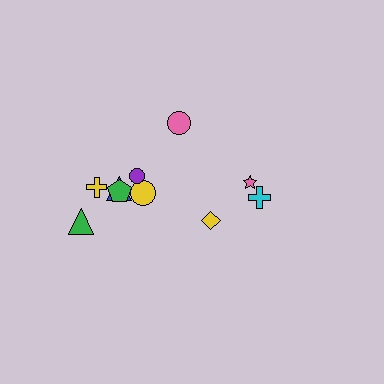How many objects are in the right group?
There are 4 objects.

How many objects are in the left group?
There are 6 objects.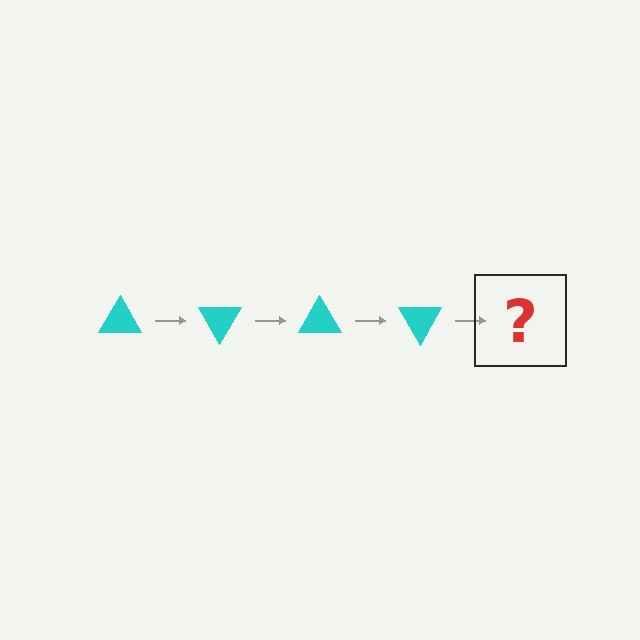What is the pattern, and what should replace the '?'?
The pattern is that the triangle rotates 60 degrees each step. The '?' should be a cyan triangle rotated 240 degrees.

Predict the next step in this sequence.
The next step is a cyan triangle rotated 240 degrees.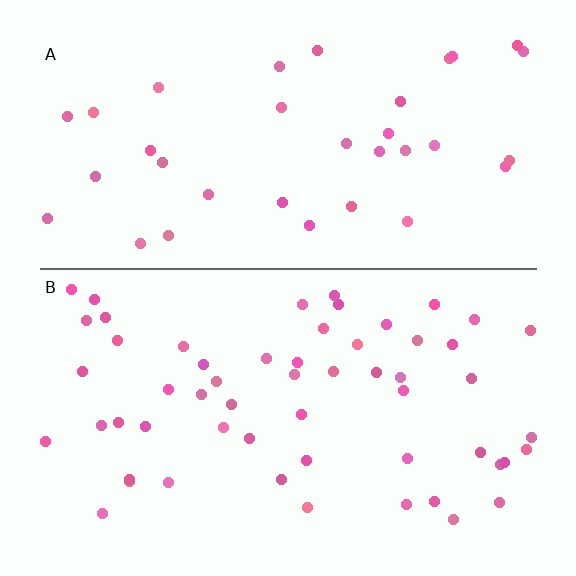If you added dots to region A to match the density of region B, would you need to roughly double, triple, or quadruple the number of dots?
Approximately double.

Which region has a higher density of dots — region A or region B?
B (the bottom).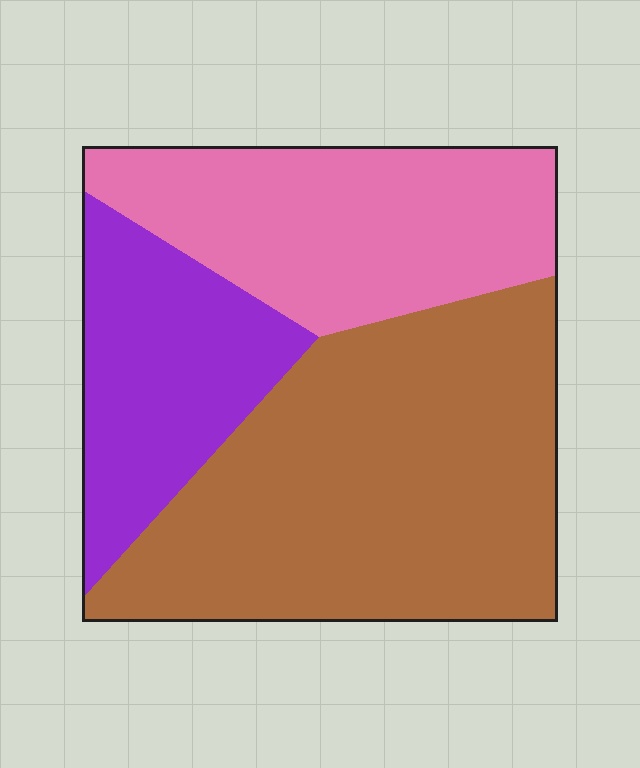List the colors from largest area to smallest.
From largest to smallest: brown, pink, purple.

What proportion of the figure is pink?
Pink covers 29% of the figure.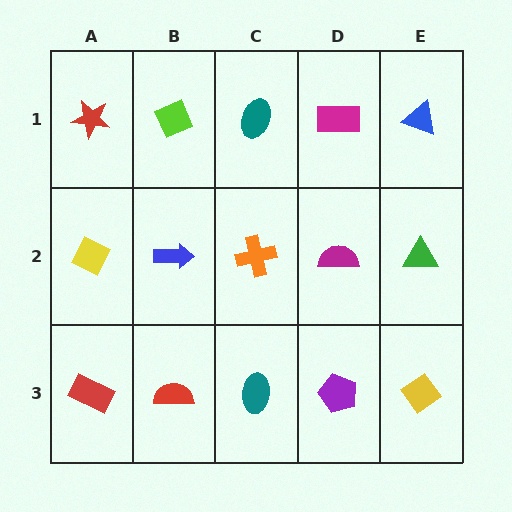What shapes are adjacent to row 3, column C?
An orange cross (row 2, column C), a red semicircle (row 3, column B), a purple pentagon (row 3, column D).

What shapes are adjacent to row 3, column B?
A blue arrow (row 2, column B), a red rectangle (row 3, column A), a teal ellipse (row 3, column C).